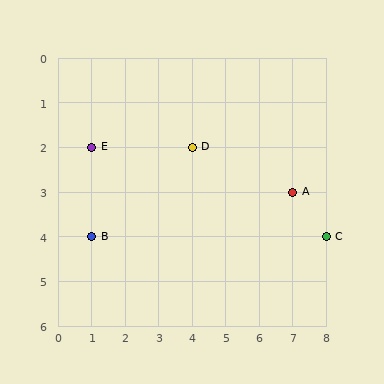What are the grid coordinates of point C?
Point C is at grid coordinates (8, 4).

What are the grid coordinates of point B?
Point B is at grid coordinates (1, 4).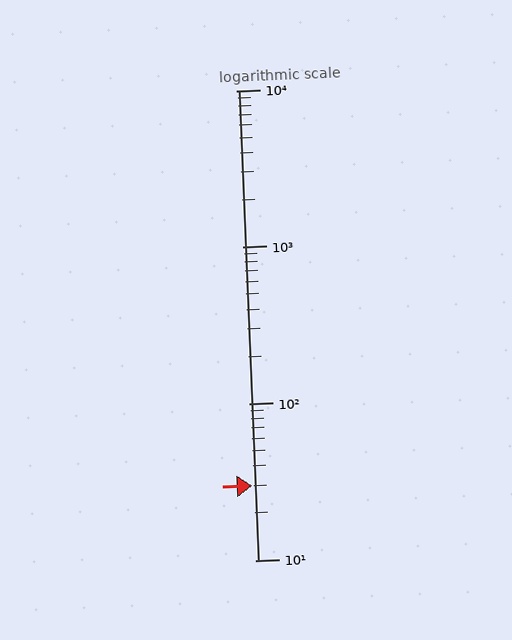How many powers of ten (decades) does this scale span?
The scale spans 3 decades, from 10 to 10000.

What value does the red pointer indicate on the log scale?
The pointer indicates approximately 30.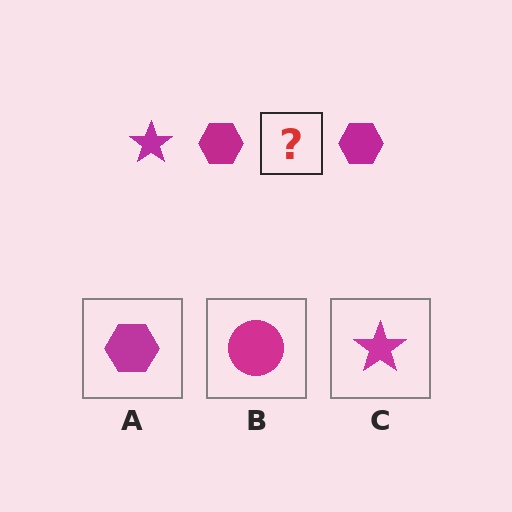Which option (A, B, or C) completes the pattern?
C.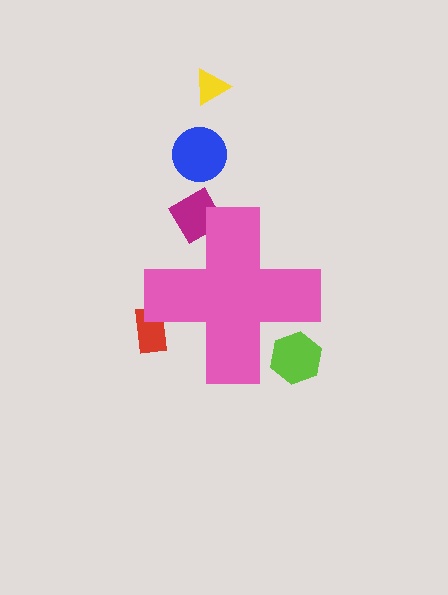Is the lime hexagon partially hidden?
Yes, the lime hexagon is partially hidden behind the pink cross.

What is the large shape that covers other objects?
A pink cross.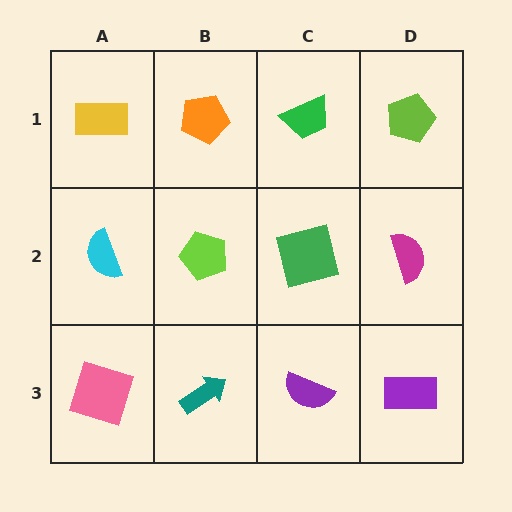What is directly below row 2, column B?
A teal arrow.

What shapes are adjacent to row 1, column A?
A cyan semicircle (row 2, column A), an orange pentagon (row 1, column B).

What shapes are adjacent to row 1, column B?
A lime pentagon (row 2, column B), a yellow rectangle (row 1, column A), a green trapezoid (row 1, column C).